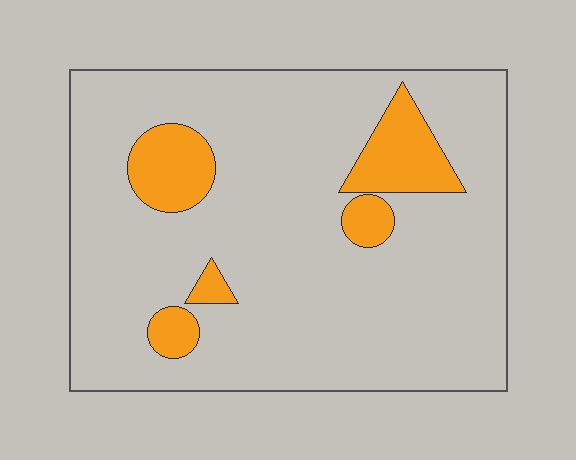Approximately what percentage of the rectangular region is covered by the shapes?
Approximately 15%.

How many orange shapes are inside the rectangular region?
5.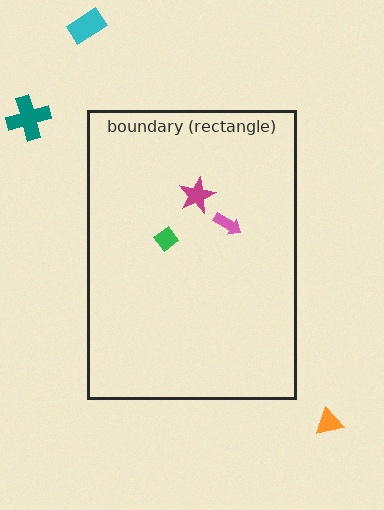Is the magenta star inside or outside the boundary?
Inside.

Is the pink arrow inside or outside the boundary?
Inside.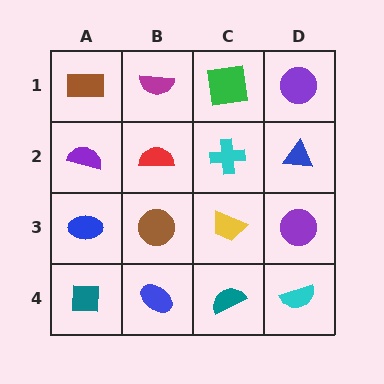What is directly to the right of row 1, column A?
A magenta semicircle.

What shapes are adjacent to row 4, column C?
A yellow trapezoid (row 3, column C), a blue ellipse (row 4, column B), a cyan semicircle (row 4, column D).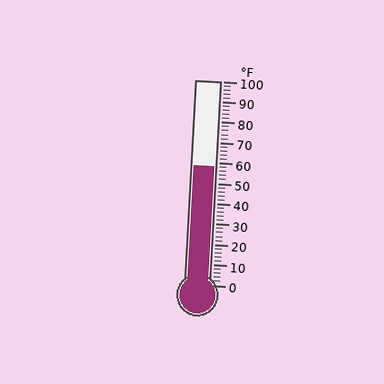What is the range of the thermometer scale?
The thermometer scale ranges from 0°F to 100°F.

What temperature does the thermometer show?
The thermometer shows approximately 58°F.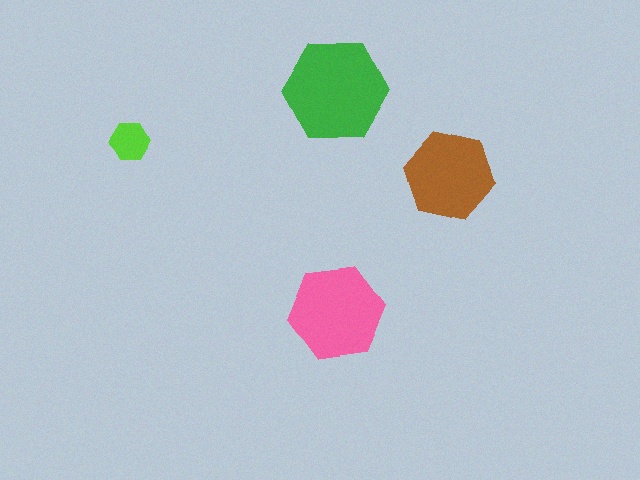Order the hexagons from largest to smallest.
the green one, the pink one, the brown one, the lime one.